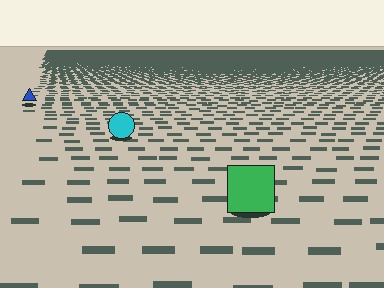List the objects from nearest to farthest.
From nearest to farthest: the green square, the cyan circle, the blue triangle.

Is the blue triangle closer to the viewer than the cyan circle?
No. The cyan circle is closer — you can tell from the texture gradient: the ground texture is coarser near it.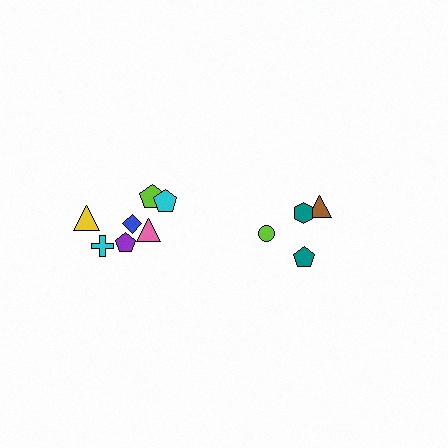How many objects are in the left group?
There are 7 objects.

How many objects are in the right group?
There are 4 objects.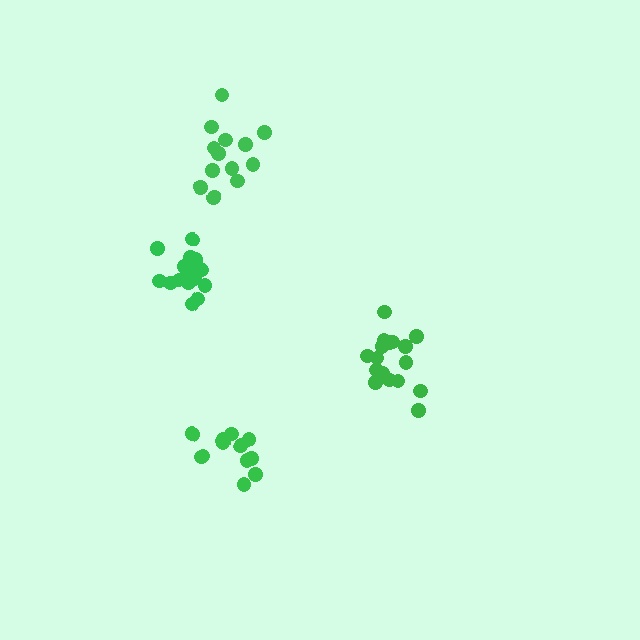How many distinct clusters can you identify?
There are 4 distinct clusters.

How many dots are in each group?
Group 1: 18 dots, Group 2: 18 dots, Group 3: 13 dots, Group 4: 13 dots (62 total).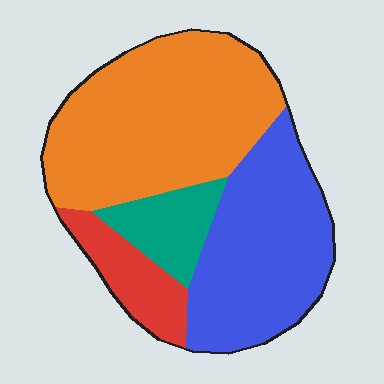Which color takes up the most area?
Orange, at roughly 45%.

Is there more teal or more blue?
Blue.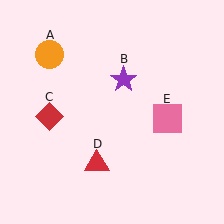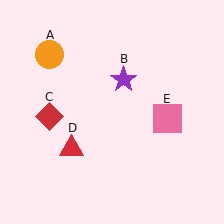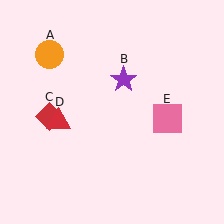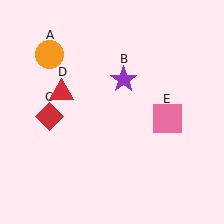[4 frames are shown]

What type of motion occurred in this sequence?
The red triangle (object D) rotated clockwise around the center of the scene.